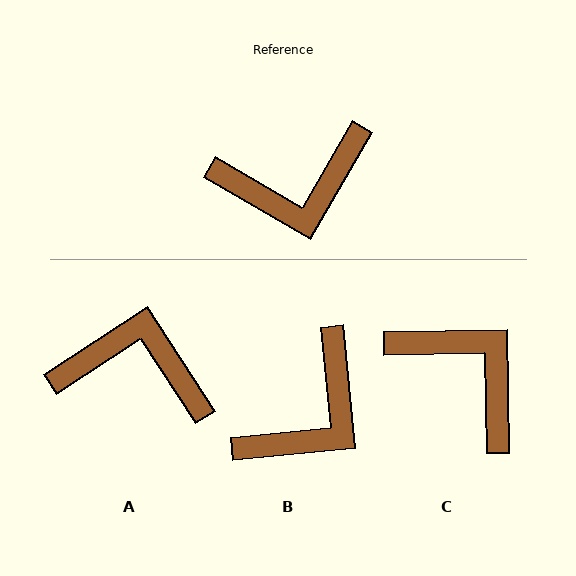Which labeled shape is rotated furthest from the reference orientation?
A, about 153 degrees away.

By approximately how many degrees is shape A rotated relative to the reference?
Approximately 153 degrees counter-clockwise.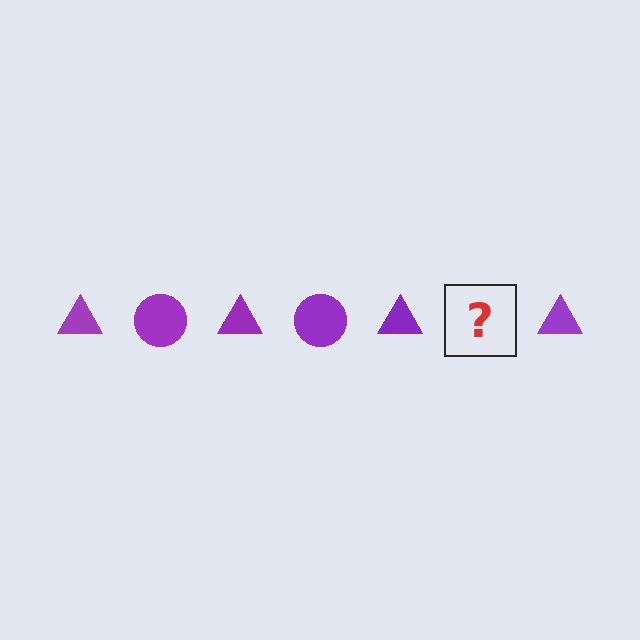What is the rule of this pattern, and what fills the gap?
The rule is that the pattern cycles through triangle, circle shapes in purple. The gap should be filled with a purple circle.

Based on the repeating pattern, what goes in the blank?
The blank should be a purple circle.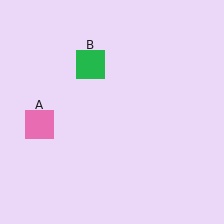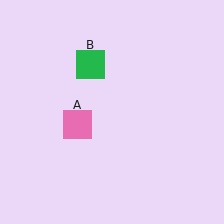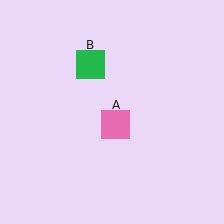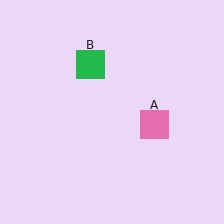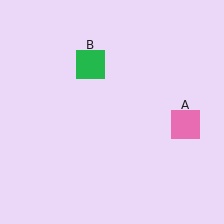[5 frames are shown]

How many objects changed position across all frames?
1 object changed position: pink square (object A).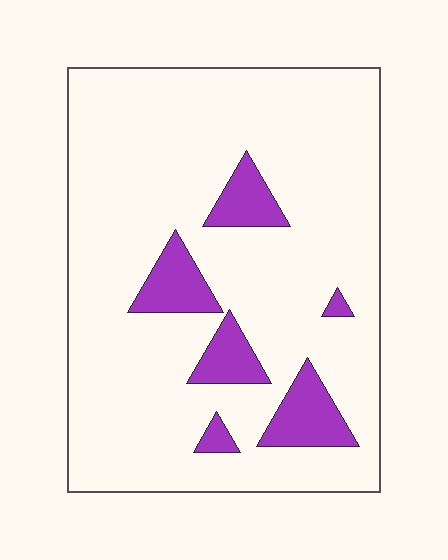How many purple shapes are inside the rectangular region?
6.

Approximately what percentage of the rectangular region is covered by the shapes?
Approximately 15%.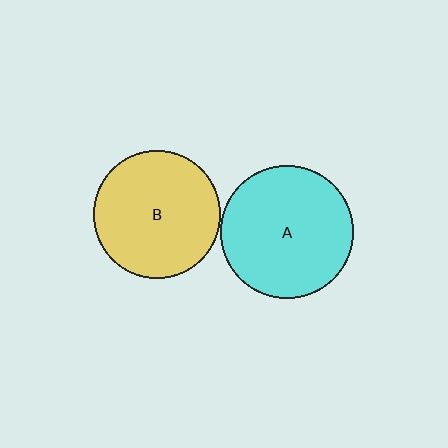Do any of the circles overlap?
No, none of the circles overlap.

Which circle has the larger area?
Circle A (cyan).